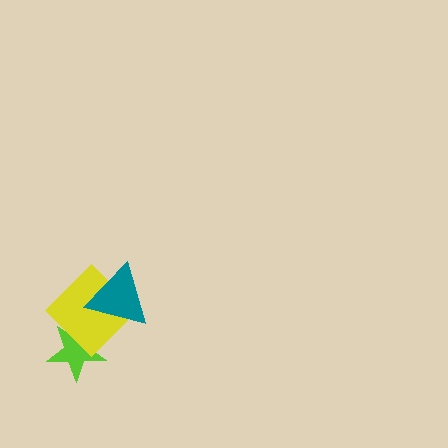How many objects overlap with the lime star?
1 object overlaps with the lime star.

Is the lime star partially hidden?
Yes, it is partially covered by another shape.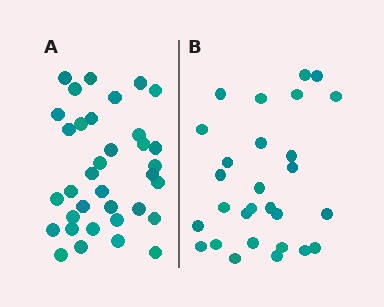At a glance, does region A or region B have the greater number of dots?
Region A (the left region) has more dots.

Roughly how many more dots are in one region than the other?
Region A has roughly 8 or so more dots than region B.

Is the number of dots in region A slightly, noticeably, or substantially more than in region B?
Region A has noticeably more, but not dramatically so. The ratio is roughly 1.2 to 1.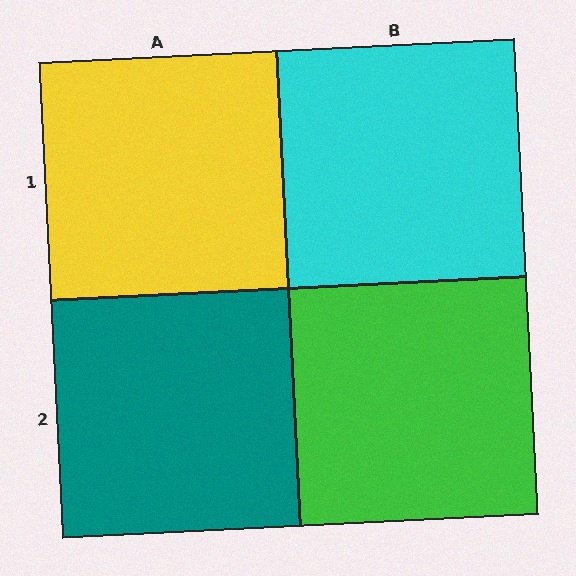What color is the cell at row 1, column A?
Yellow.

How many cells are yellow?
1 cell is yellow.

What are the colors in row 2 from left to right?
Teal, green.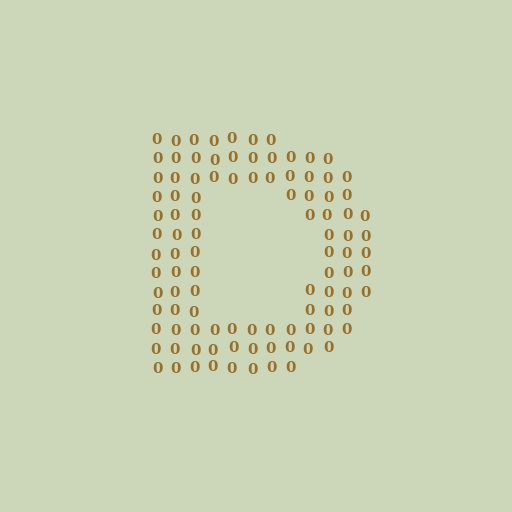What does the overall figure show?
The overall figure shows the letter D.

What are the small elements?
The small elements are digit 0's.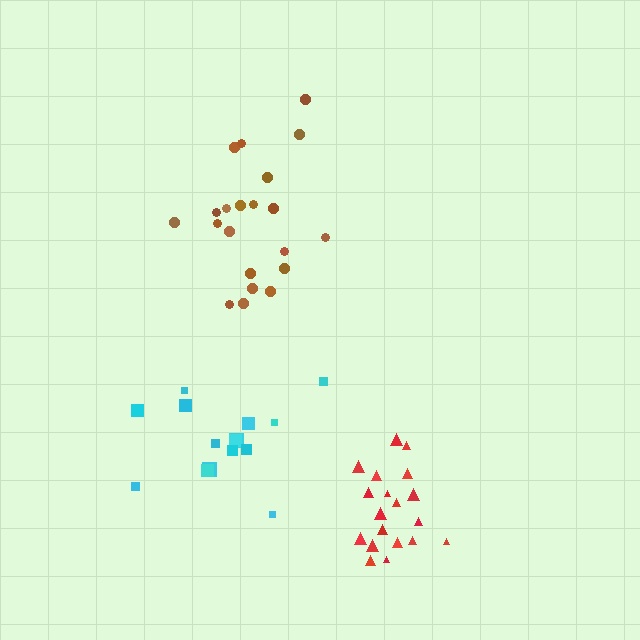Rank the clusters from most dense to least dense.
red, brown, cyan.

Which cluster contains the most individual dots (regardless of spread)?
Brown (21).